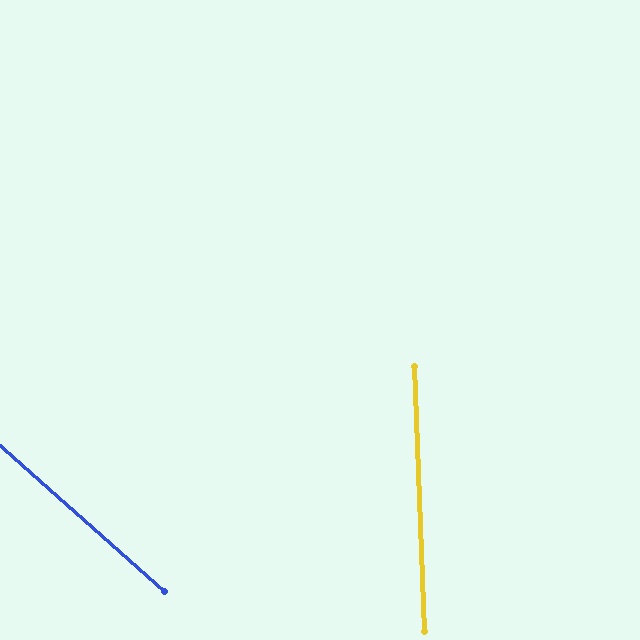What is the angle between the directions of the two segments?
Approximately 46 degrees.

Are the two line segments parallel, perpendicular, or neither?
Neither parallel nor perpendicular — they differ by about 46°.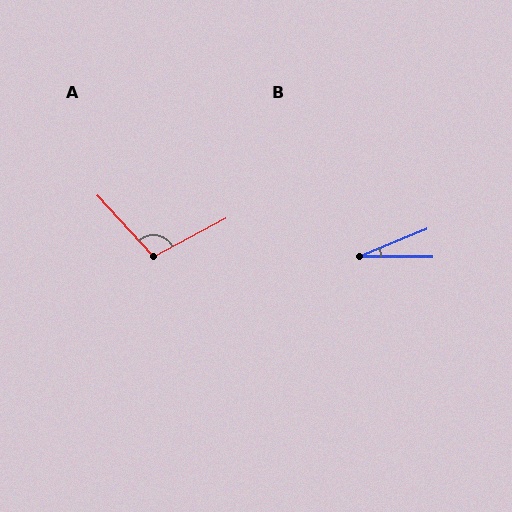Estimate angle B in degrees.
Approximately 23 degrees.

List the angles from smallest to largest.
B (23°), A (105°).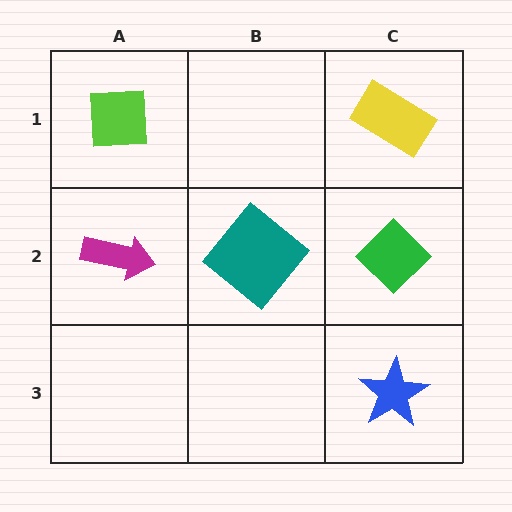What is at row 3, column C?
A blue star.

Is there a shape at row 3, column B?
No, that cell is empty.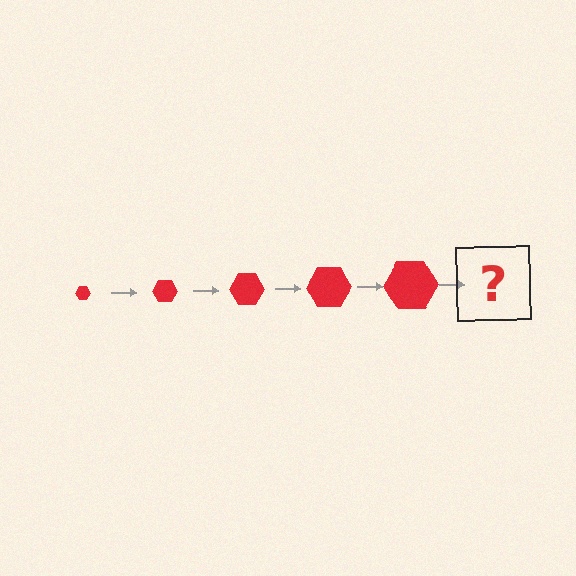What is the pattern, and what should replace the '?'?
The pattern is that the hexagon gets progressively larger each step. The '?' should be a red hexagon, larger than the previous one.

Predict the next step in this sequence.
The next step is a red hexagon, larger than the previous one.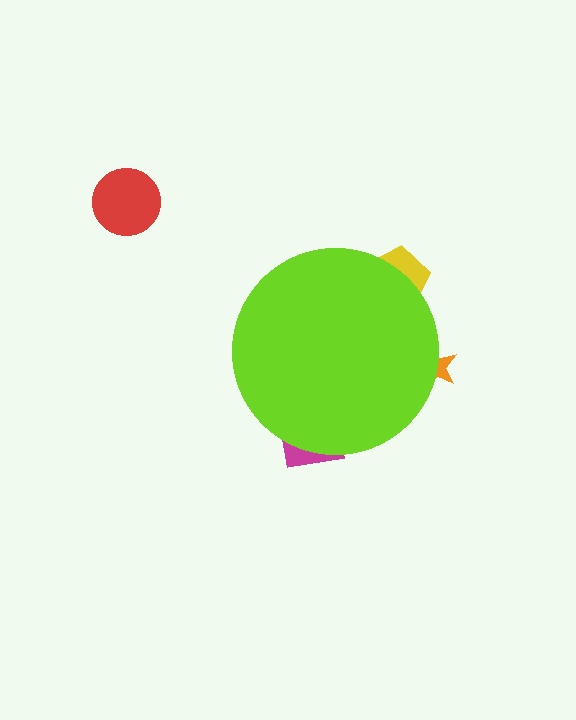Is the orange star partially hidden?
Yes, the orange star is partially hidden behind the lime circle.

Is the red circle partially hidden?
No, the red circle is fully visible.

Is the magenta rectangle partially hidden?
Yes, the magenta rectangle is partially hidden behind the lime circle.